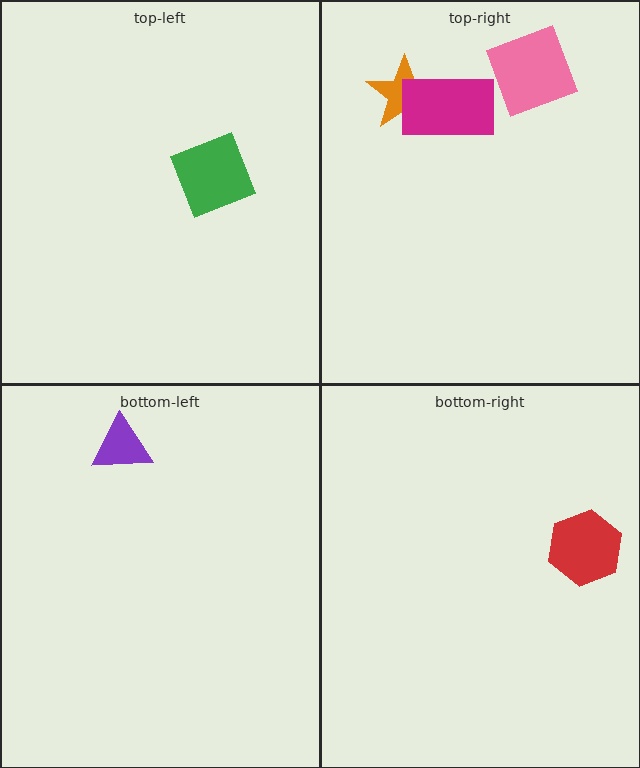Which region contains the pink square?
The top-right region.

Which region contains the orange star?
The top-right region.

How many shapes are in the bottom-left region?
1.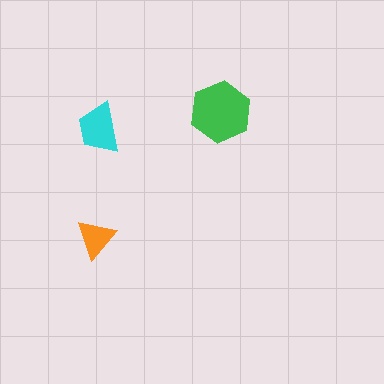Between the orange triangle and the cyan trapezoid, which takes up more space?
The cyan trapezoid.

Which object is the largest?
The green hexagon.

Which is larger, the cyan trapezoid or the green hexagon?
The green hexagon.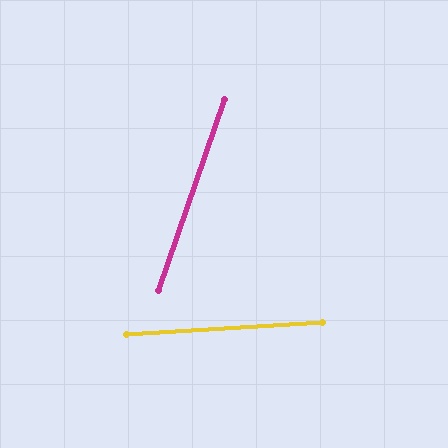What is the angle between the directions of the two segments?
Approximately 67 degrees.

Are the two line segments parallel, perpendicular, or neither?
Neither parallel nor perpendicular — they differ by about 67°.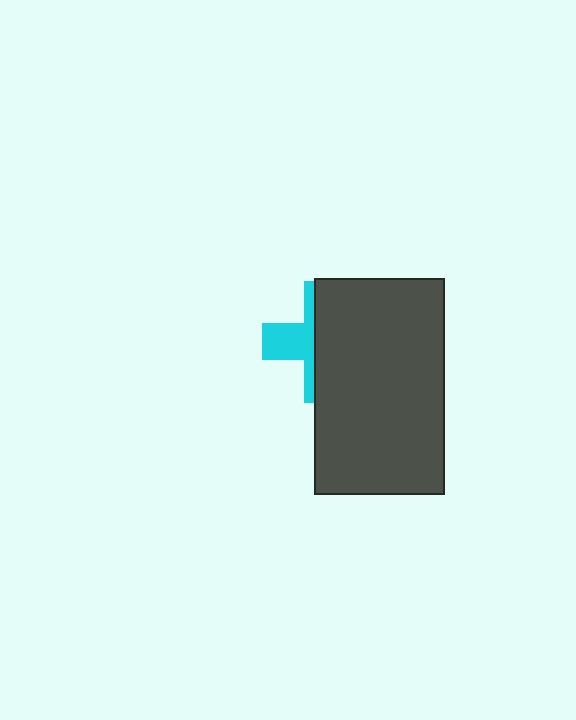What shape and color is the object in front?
The object in front is a dark gray rectangle.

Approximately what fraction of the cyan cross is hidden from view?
Roughly 64% of the cyan cross is hidden behind the dark gray rectangle.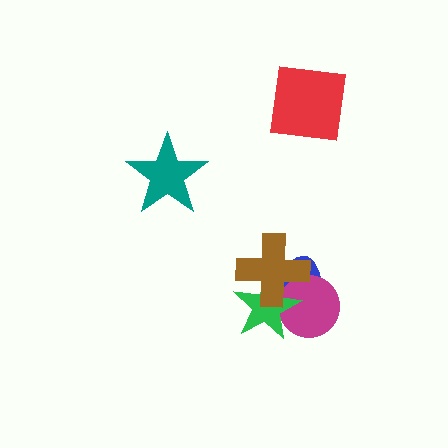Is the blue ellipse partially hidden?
Yes, it is partially covered by another shape.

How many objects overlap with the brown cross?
3 objects overlap with the brown cross.